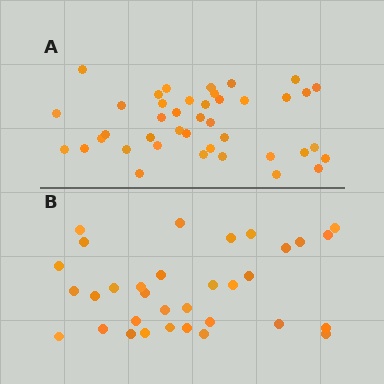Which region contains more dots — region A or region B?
Region A (the top region) has more dots.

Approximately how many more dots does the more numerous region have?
Region A has roughly 8 or so more dots than region B.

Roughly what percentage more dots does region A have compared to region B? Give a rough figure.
About 25% more.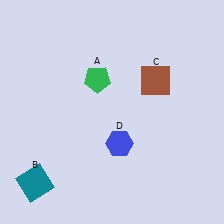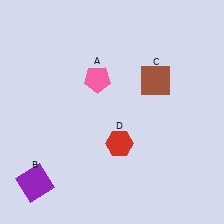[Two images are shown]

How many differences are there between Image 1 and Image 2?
There are 3 differences between the two images.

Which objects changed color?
A changed from green to pink. B changed from teal to purple. D changed from blue to red.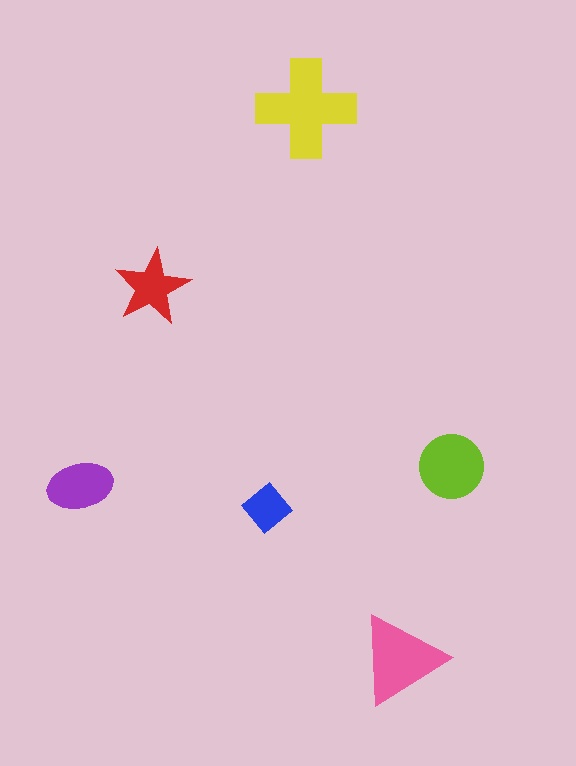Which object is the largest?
The yellow cross.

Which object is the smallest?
The blue diamond.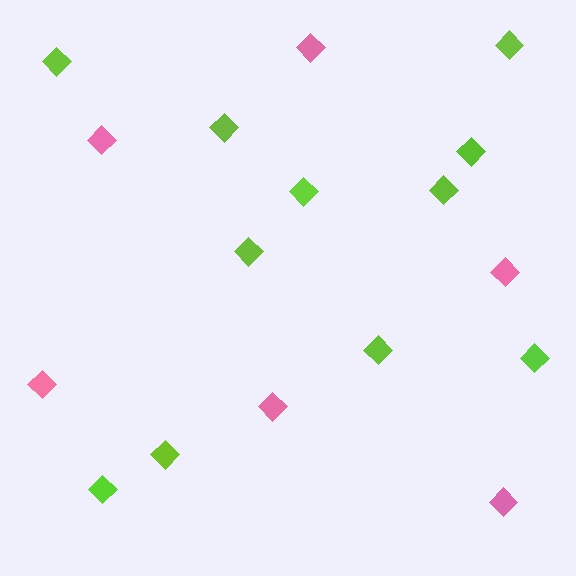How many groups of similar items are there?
There are 2 groups: one group of pink diamonds (6) and one group of lime diamonds (11).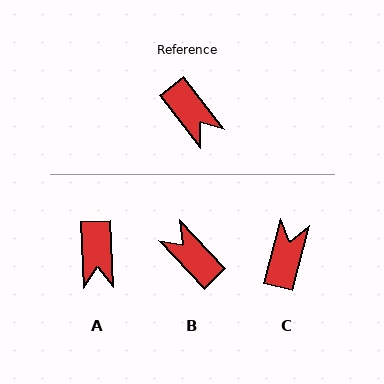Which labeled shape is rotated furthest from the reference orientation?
B, about 174 degrees away.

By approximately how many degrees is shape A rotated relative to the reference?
Approximately 36 degrees clockwise.